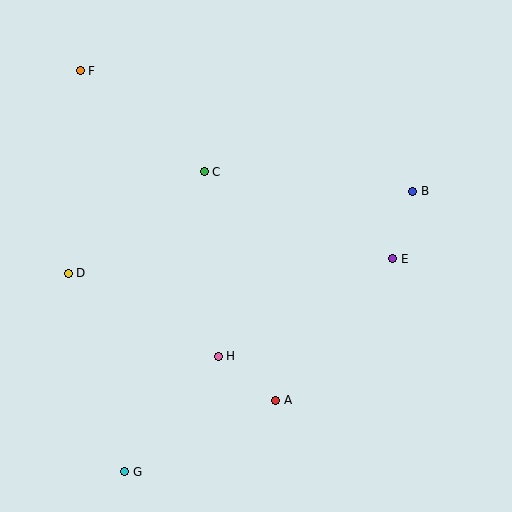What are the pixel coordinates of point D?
Point D is at (68, 273).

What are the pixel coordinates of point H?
Point H is at (218, 356).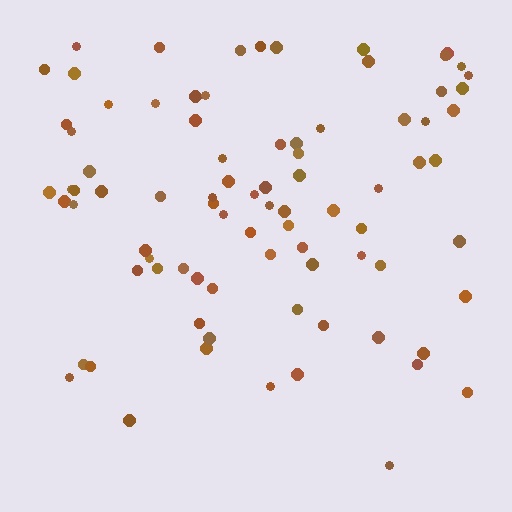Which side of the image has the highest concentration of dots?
The top.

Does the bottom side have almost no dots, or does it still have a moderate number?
Still a moderate number, just noticeably fewer than the top.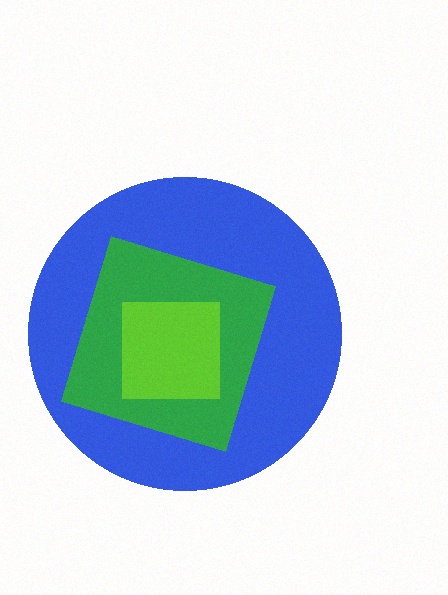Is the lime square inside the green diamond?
Yes.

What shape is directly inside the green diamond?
The lime square.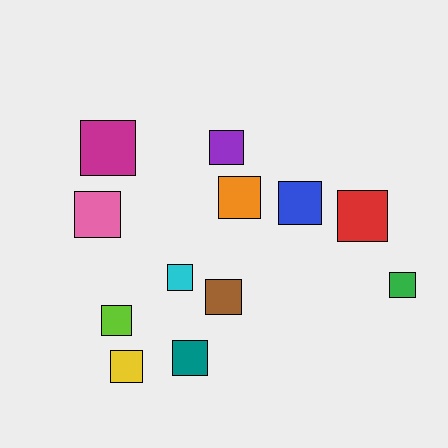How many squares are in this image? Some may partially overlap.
There are 12 squares.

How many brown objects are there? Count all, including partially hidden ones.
There is 1 brown object.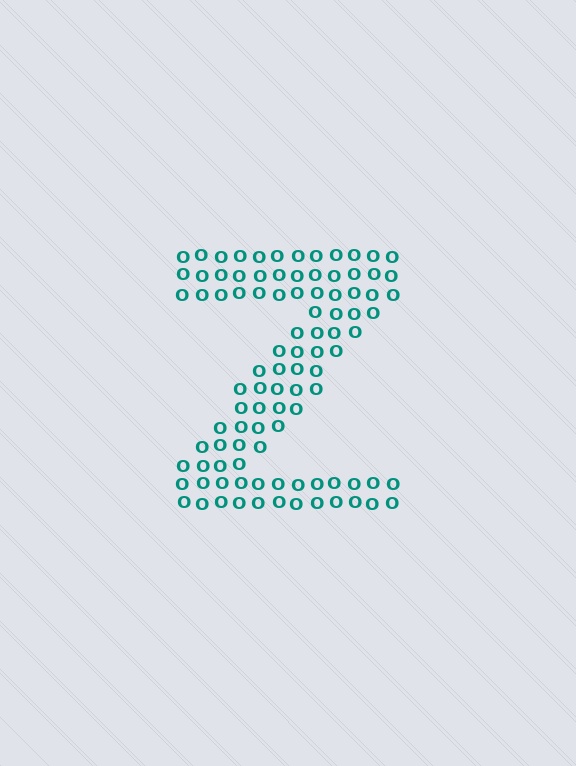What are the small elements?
The small elements are letter O's.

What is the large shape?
The large shape is the letter Z.